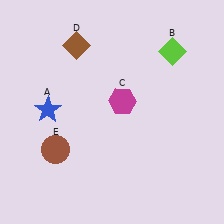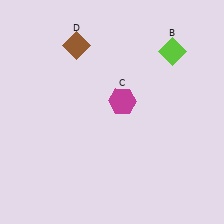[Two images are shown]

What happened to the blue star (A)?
The blue star (A) was removed in Image 2. It was in the top-left area of Image 1.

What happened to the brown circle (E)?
The brown circle (E) was removed in Image 2. It was in the bottom-left area of Image 1.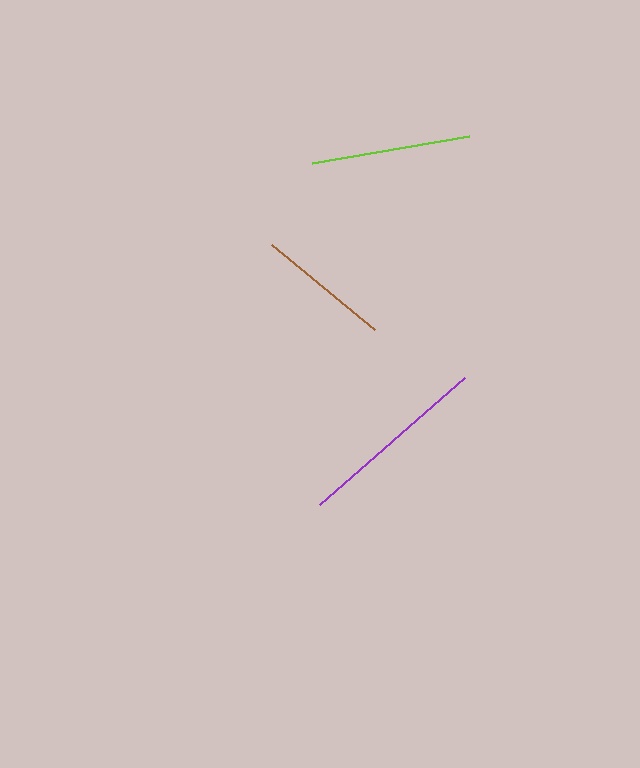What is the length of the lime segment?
The lime segment is approximately 159 pixels long.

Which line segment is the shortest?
The brown line is the shortest at approximately 133 pixels.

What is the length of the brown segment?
The brown segment is approximately 133 pixels long.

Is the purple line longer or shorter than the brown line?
The purple line is longer than the brown line.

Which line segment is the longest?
The purple line is the longest at approximately 193 pixels.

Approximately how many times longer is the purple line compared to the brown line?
The purple line is approximately 1.4 times the length of the brown line.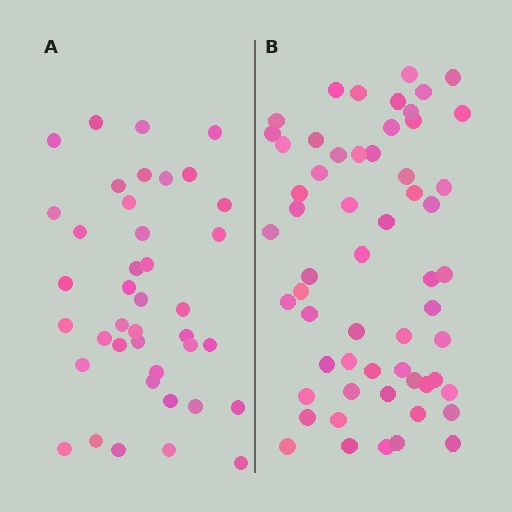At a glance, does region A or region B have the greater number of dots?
Region B (the right region) has more dots.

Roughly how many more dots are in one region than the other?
Region B has approximately 20 more dots than region A.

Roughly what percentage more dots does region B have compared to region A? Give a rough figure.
About 45% more.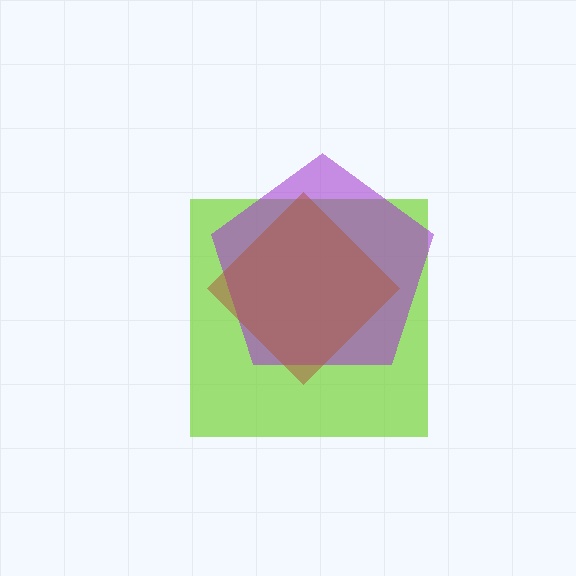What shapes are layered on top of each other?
The layered shapes are: a lime square, a purple pentagon, a brown diamond.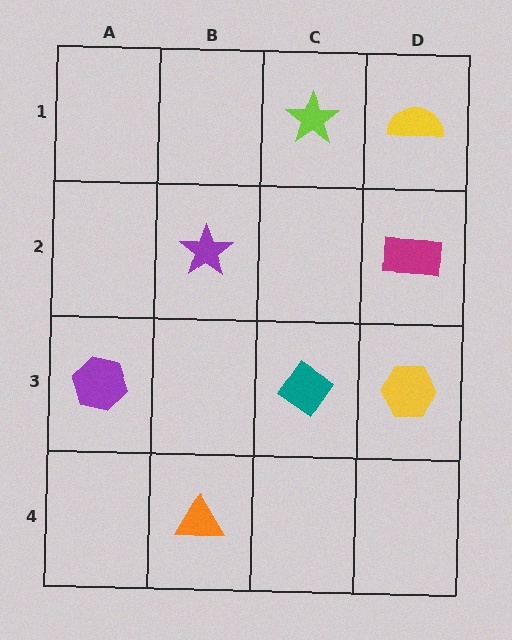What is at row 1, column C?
A lime star.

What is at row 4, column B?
An orange triangle.